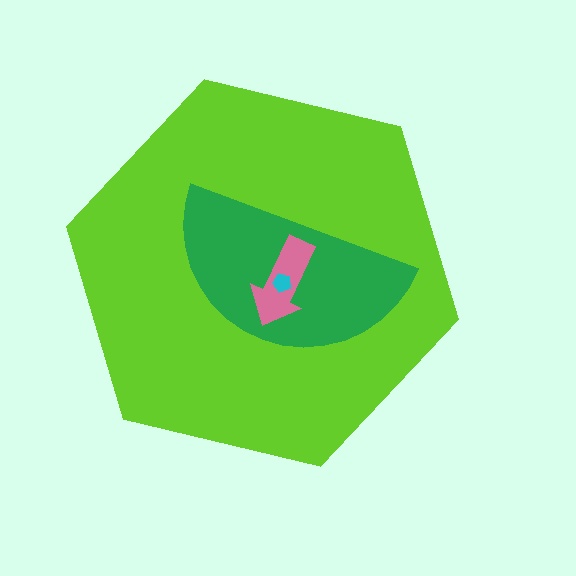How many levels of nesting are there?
4.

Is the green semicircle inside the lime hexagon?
Yes.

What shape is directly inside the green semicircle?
The pink arrow.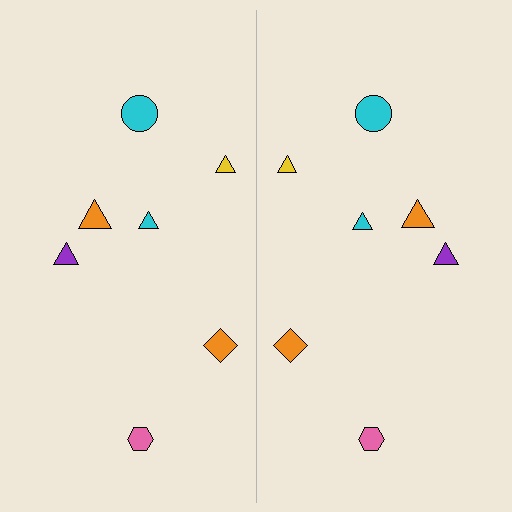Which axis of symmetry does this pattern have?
The pattern has a vertical axis of symmetry running through the center of the image.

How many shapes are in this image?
There are 14 shapes in this image.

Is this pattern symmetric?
Yes, this pattern has bilateral (reflection) symmetry.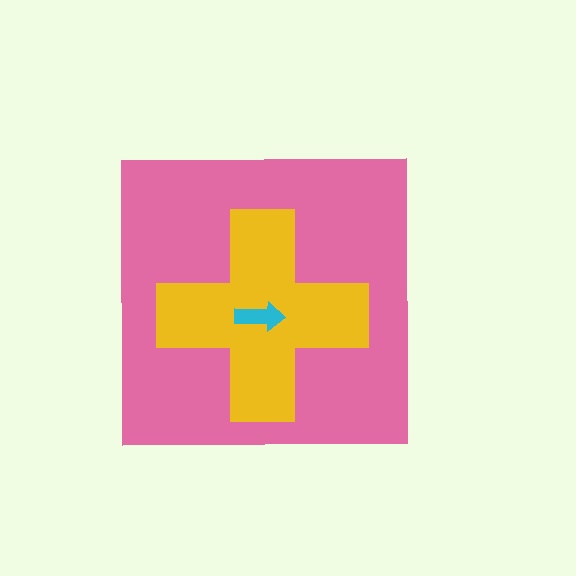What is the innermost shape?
The cyan arrow.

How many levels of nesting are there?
3.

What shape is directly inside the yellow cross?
The cyan arrow.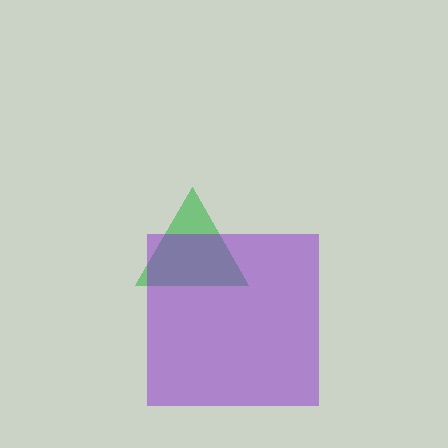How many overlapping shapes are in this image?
There are 2 overlapping shapes in the image.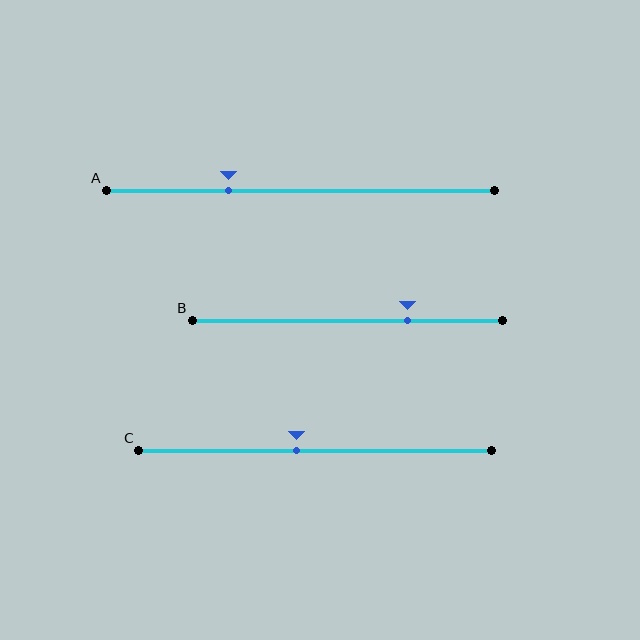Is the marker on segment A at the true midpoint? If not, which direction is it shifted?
No, the marker on segment A is shifted to the left by about 19% of the segment length.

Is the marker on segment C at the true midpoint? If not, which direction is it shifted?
No, the marker on segment C is shifted to the left by about 5% of the segment length.